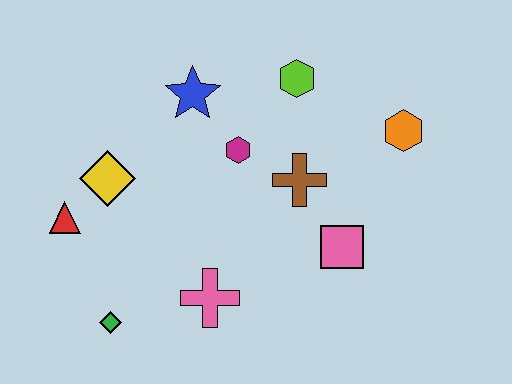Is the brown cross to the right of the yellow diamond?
Yes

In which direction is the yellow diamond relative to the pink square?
The yellow diamond is to the left of the pink square.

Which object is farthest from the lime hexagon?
The green diamond is farthest from the lime hexagon.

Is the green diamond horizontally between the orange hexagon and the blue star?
No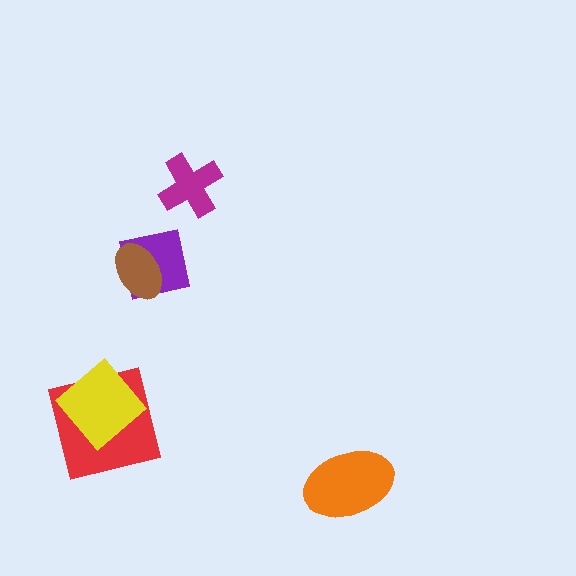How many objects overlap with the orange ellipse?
0 objects overlap with the orange ellipse.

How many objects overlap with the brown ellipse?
1 object overlaps with the brown ellipse.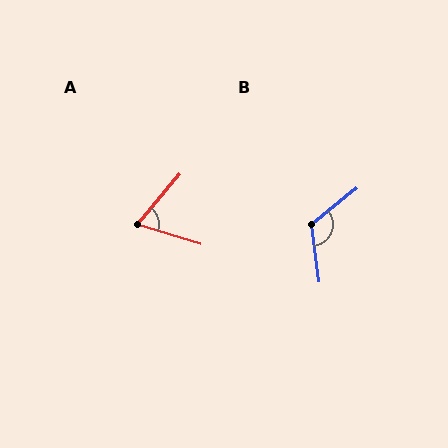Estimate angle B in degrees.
Approximately 121 degrees.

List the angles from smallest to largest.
A (67°), B (121°).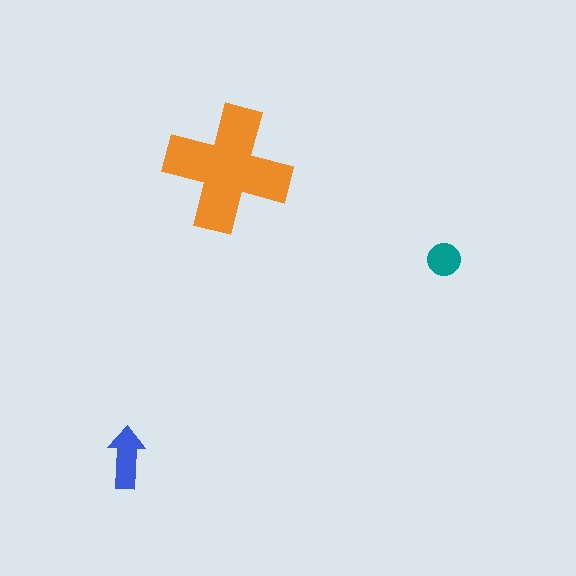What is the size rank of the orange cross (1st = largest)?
1st.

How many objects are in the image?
There are 3 objects in the image.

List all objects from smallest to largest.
The teal circle, the blue arrow, the orange cross.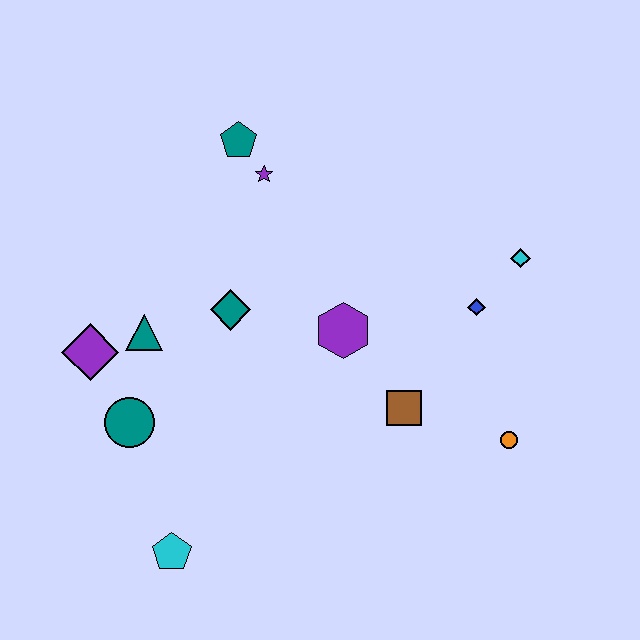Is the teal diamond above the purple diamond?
Yes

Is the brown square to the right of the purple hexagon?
Yes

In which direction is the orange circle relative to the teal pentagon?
The orange circle is below the teal pentagon.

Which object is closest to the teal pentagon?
The purple star is closest to the teal pentagon.